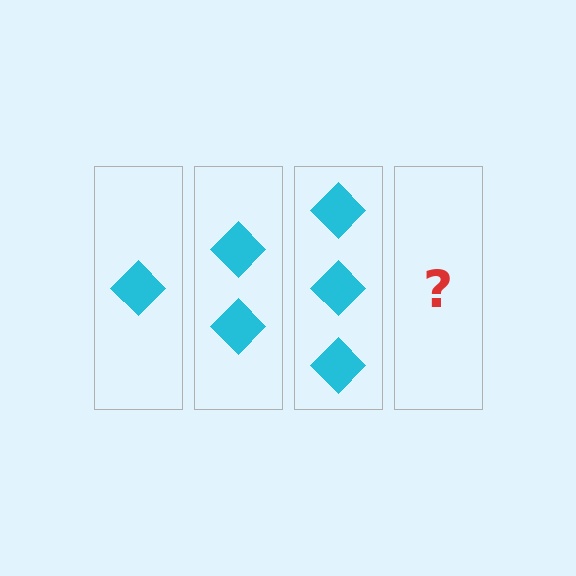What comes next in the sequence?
The next element should be 4 diamonds.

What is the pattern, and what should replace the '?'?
The pattern is that each step adds one more diamond. The '?' should be 4 diamonds.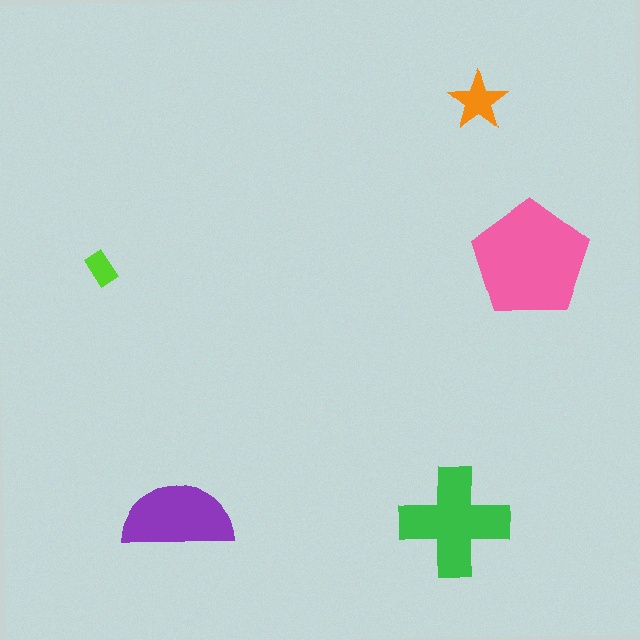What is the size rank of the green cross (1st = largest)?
2nd.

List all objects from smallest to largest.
The lime rectangle, the orange star, the purple semicircle, the green cross, the pink pentagon.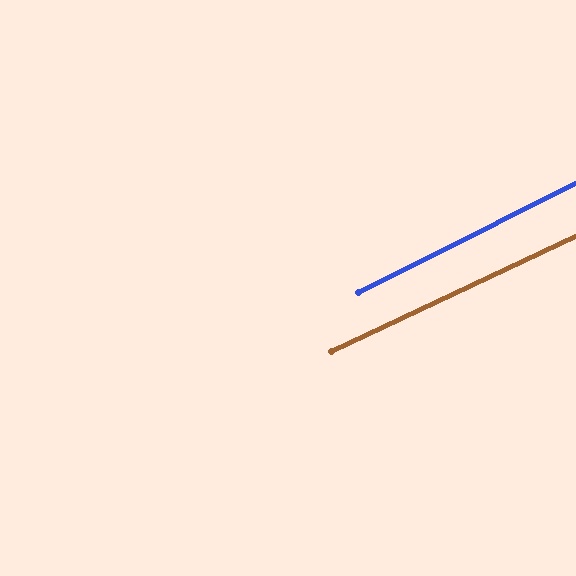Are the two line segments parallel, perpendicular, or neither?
Parallel — their directions differ by only 1.4°.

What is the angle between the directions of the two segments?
Approximately 1 degree.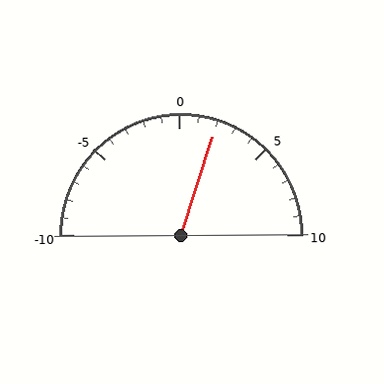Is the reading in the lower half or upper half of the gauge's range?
The reading is in the upper half of the range (-10 to 10).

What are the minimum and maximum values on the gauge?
The gauge ranges from -10 to 10.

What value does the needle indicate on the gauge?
The needle indicates approximately 2.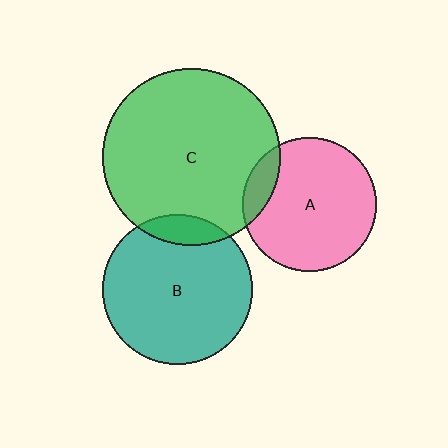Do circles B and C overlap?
Yes.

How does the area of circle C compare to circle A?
Approximately 1.8 times.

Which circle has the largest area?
Circle C (green).